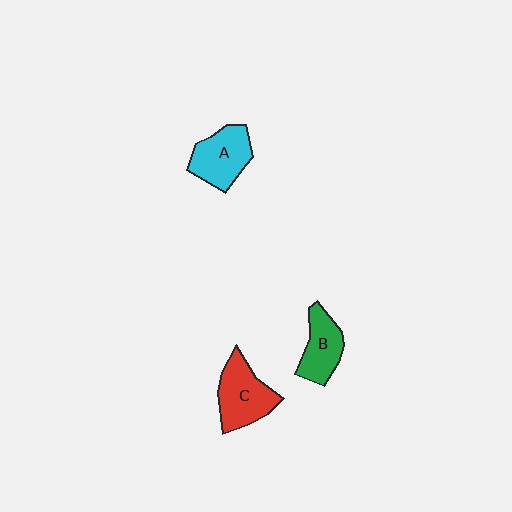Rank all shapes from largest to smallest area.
From largest to smallest: C (red), A (cyan), B (green).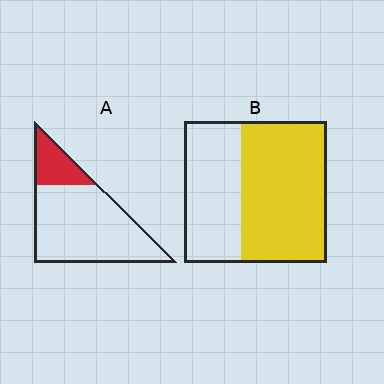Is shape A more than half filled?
No.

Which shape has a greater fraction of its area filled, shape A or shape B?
Shape B.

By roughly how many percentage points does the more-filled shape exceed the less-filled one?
By roughly 40 percentage points (B over A).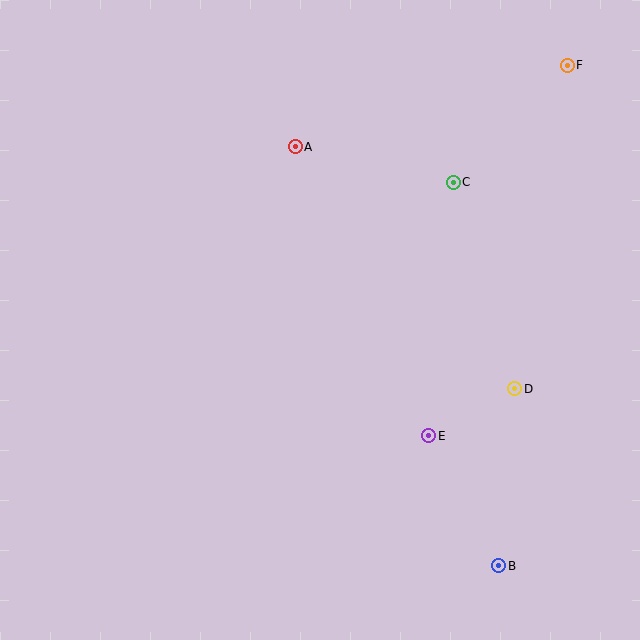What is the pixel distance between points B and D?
The distance between B and D is 178 pixels.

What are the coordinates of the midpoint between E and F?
The midpoint between E and F is at (498, 251).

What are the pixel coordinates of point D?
Point D is at (515, 389).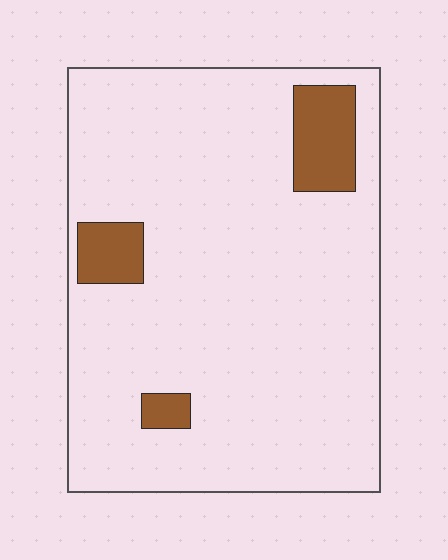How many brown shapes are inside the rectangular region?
3.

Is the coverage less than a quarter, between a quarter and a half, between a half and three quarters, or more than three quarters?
Less than a quarter.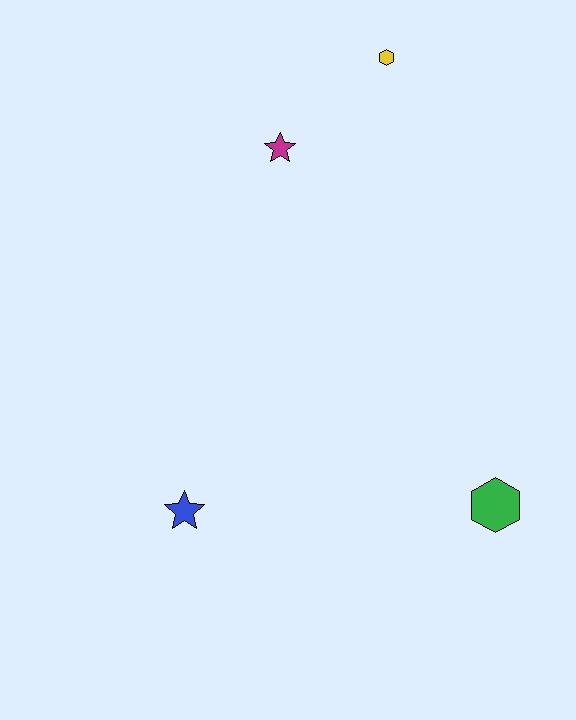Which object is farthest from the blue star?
The yellow hexagon is farthest from the blue star.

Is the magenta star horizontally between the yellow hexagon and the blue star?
Yes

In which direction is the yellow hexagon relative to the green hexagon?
The yellow hexagon is above the green hexagon.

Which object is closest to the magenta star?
The yellow hexagon is closest to the magenta star.